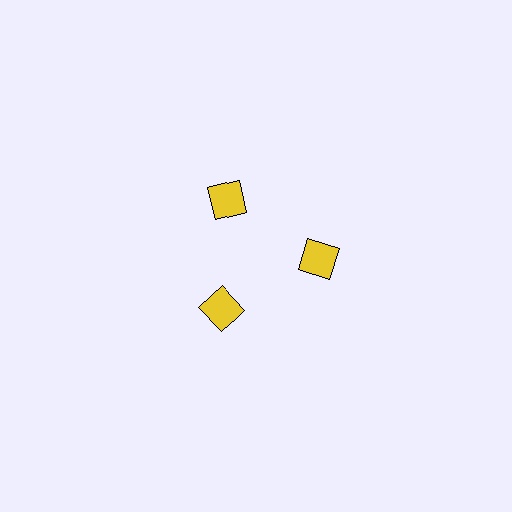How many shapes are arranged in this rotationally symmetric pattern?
There are 3 shapes, arranged in 3 groups of 1.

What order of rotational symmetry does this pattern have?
This pattern has 3-fold rotational symmetry.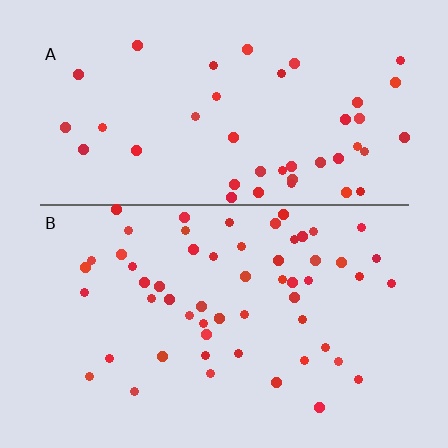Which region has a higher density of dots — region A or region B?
B (the bottom).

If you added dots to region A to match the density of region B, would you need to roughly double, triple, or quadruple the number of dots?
Approximately double.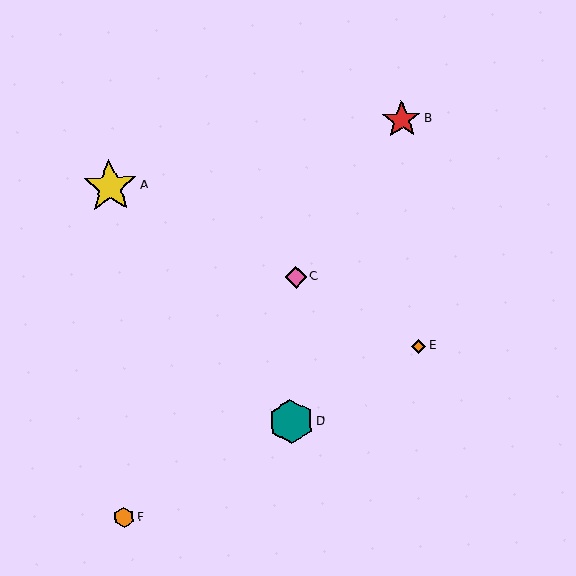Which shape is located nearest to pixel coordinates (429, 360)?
The orange diamond (labeled E) at (419, 346) is nearest to that location.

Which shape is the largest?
The yellow star (labeled A) is the largest.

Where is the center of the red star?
The center of the red star is at (402, 120).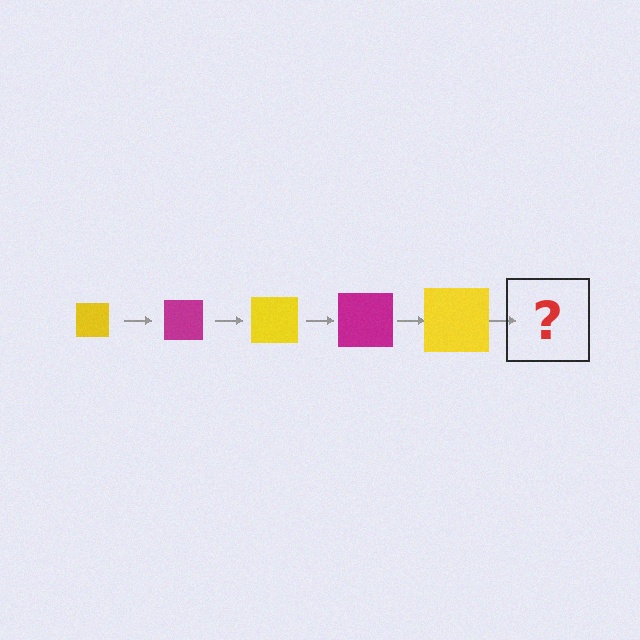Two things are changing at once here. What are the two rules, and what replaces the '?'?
The two rules are that the square grows larger each step and the color cycles through yellow and magenta. The '?' should be a magenta square, larger than the previous one.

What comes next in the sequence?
The next element should be a magenta square, larger than the previous one.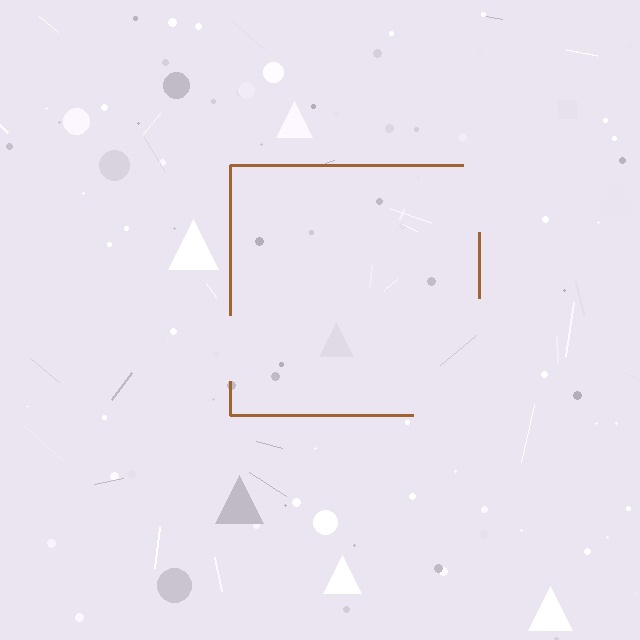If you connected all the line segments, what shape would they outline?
They would outline a square.